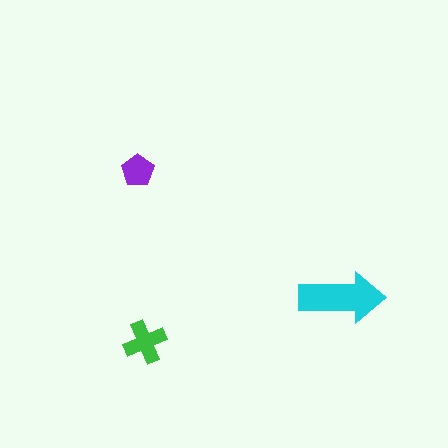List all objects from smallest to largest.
The purple pentagon, the green cross, the cyan arrow.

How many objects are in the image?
There are 3 objects in the image.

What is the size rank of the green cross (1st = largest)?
2nd.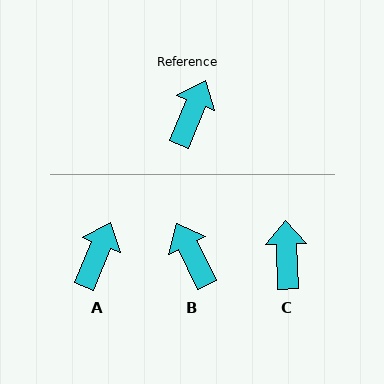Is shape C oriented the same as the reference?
No, it is off by about 24 degrees.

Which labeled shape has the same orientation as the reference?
A.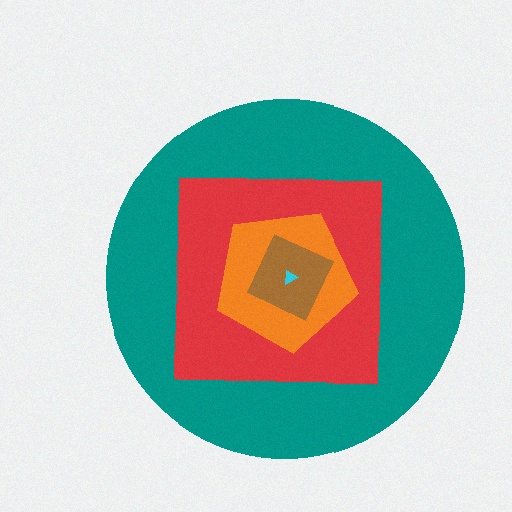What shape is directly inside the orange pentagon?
The brown square.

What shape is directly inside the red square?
The orange pentagon.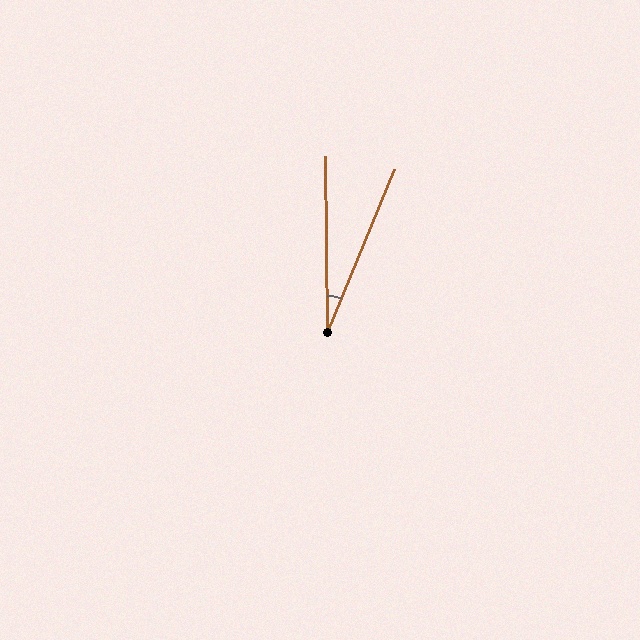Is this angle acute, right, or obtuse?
It is acute.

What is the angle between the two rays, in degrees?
Approximately 23 degrees.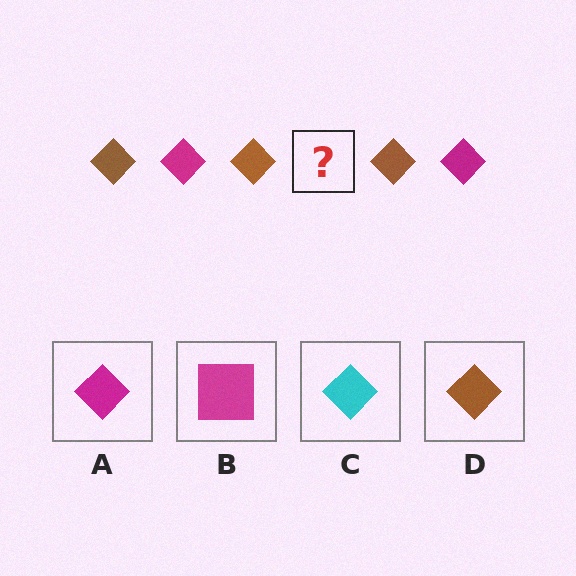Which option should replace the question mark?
Option A.